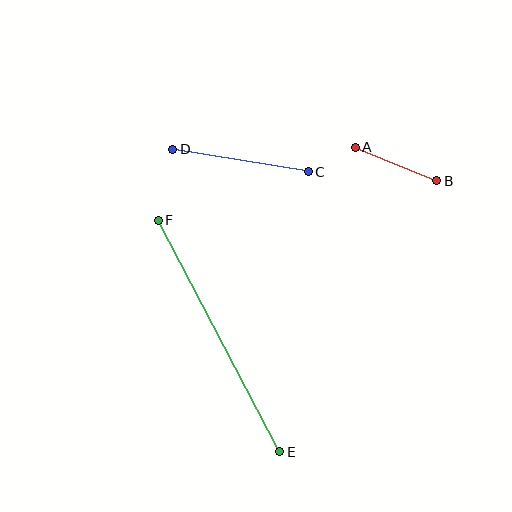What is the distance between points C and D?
The distance is approximately 138 pixels.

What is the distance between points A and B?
The distance is approximately 88 pixels.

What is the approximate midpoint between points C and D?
The midpoint is at approximately (240, 161) pixels.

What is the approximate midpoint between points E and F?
The midpoint is at approximately (219, 336) pixels.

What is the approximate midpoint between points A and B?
The midpoint is at approximately (396, 164) pixels.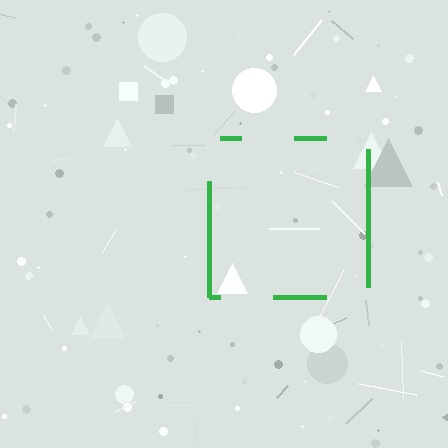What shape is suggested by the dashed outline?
The dashed outline suggests a square.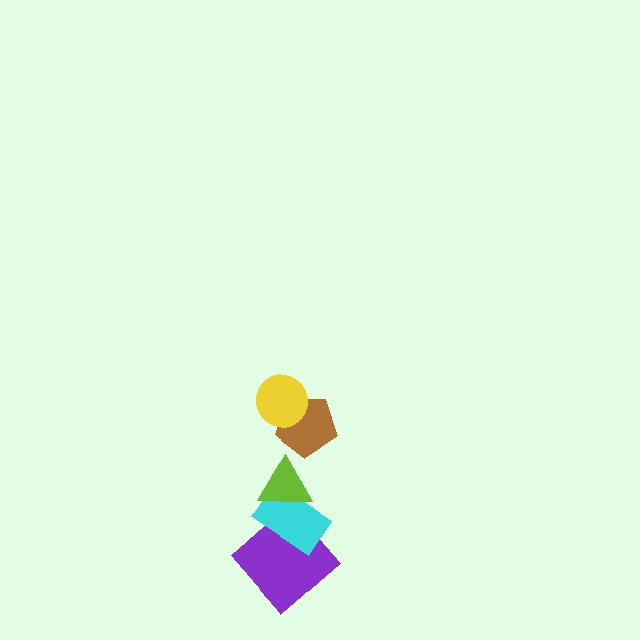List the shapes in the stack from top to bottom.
From top to bottom: the yellow circle, the brown pentagon, the lime triangle, the cyan rectangle, the purple diamond.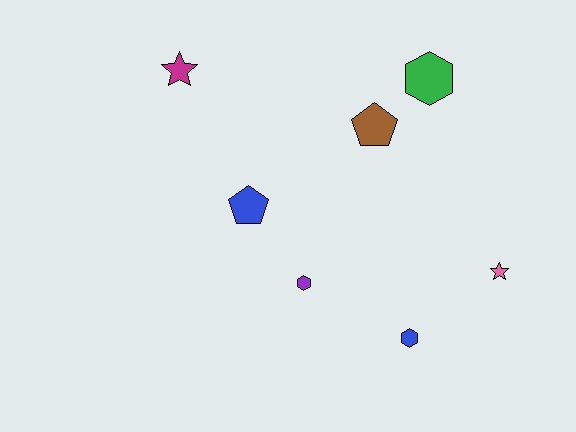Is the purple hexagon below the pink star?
Yes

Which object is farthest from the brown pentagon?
The blue hexagon is farthest from the brown pentagon.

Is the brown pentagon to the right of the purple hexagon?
Yes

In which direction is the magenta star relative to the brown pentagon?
The magenta star is to the left of the brown pentagon.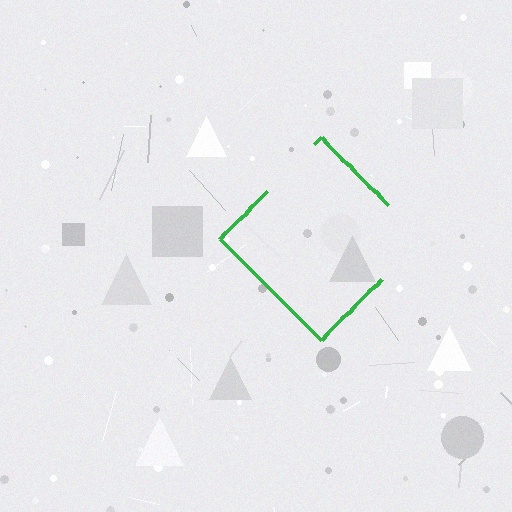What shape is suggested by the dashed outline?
The dashed outline suggests a diamond.